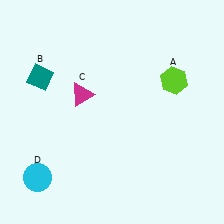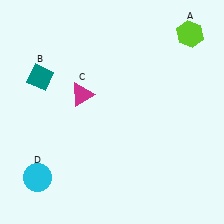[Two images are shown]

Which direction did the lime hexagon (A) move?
The lime hexagon (A) moved up.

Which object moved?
The lime hexagon (A) moved up.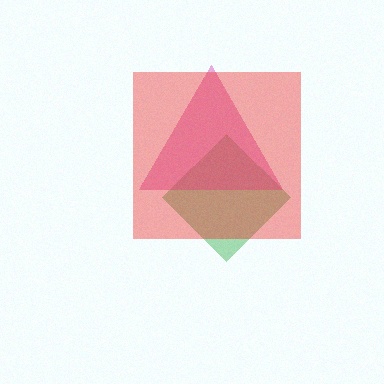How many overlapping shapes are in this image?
There are 3 overlapping shapes in the image.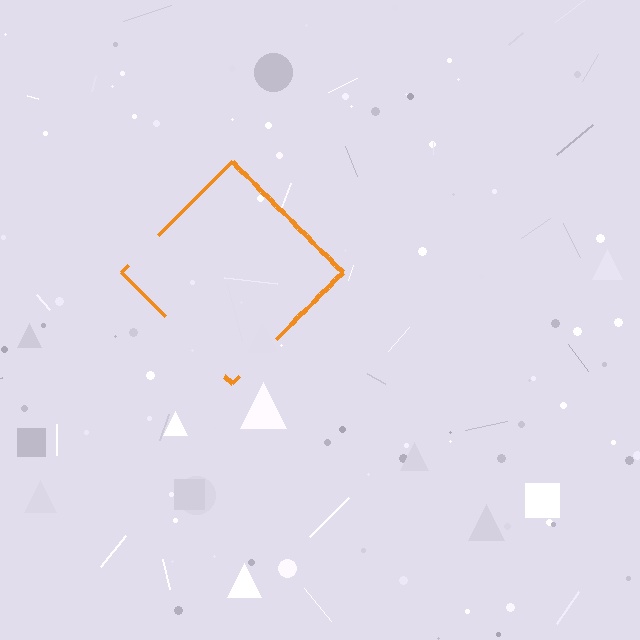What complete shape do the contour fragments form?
The contour fragments form a diamond.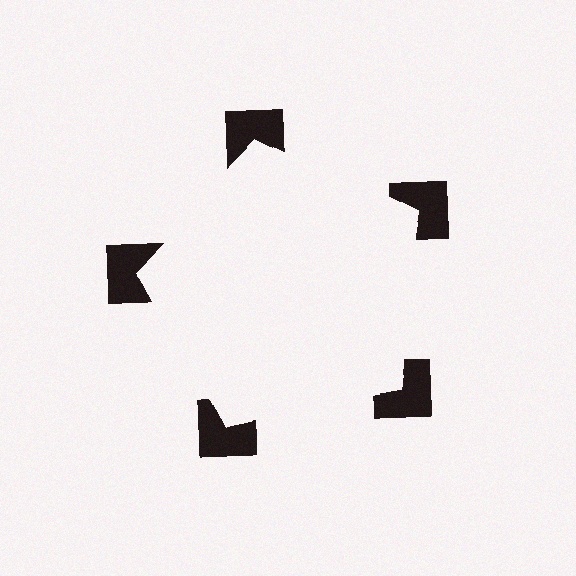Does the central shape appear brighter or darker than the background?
It typically appears slightly brighter than the background, even though no actual brightness change is drawn.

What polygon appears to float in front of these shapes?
An illusory pentagon — its edges are inferred from the aligned wedge cuts in the notched squares, not physically drawn.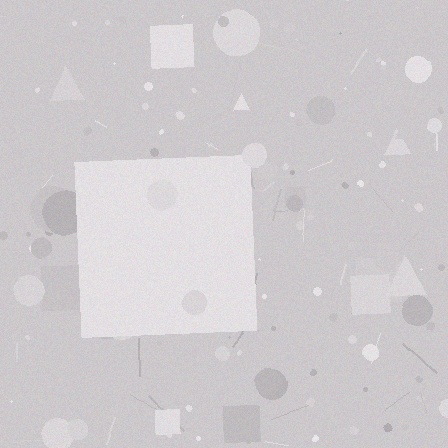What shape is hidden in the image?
A square is hidden in the image.